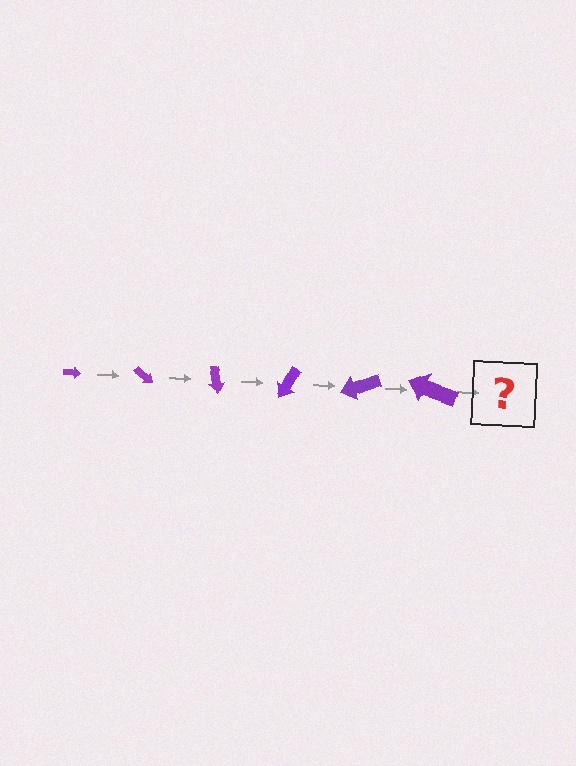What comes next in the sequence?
The next element should be an arrow, larger than the previous one and rotated 240 degrees from the start.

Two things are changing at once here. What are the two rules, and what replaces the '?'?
The two rules are that the arrow grows larger each step and it rotates 40 degrees each step. The '?' should be an arrow, larger than the previous one and rotated 240 degrees from the start.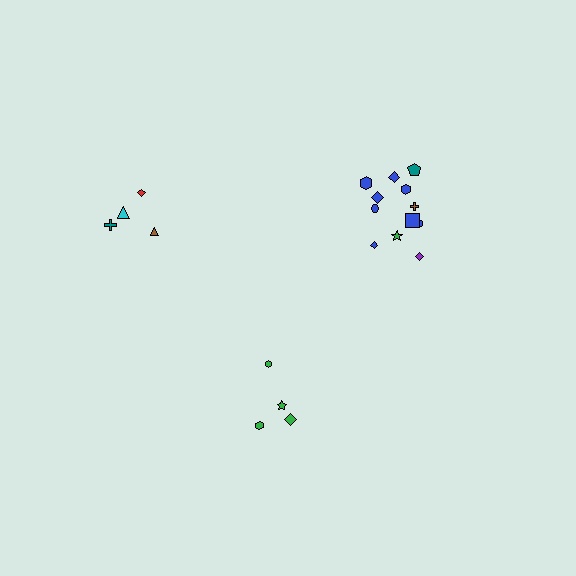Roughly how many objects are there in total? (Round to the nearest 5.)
Roughly 20 objects in total.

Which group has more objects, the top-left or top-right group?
The top-right group.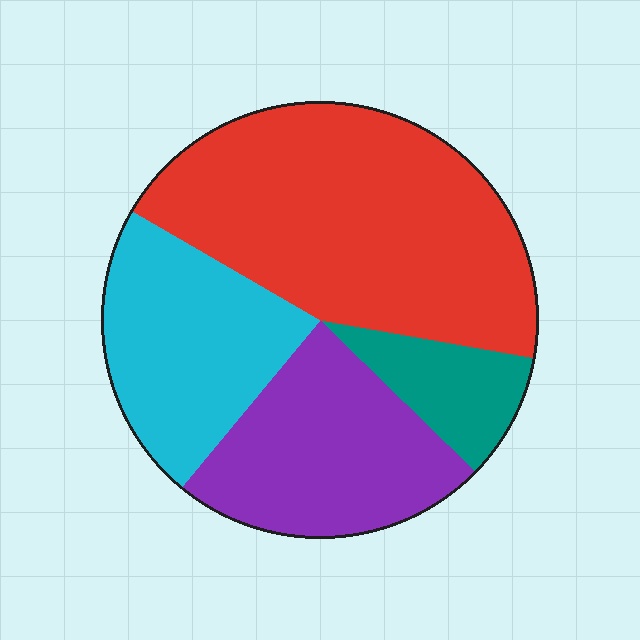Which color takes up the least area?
Teal, at roughly 10%.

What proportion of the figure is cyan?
Cyan takes up about one fifth (1/5) of the figure.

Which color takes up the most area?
Red, at roughly 45%.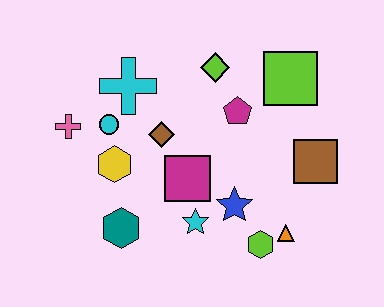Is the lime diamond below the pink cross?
No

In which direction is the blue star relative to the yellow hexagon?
The blue star is to the right of the yellow hexagon.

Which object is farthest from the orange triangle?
The pink cross is farthest from the orange triangle.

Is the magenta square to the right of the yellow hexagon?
Yes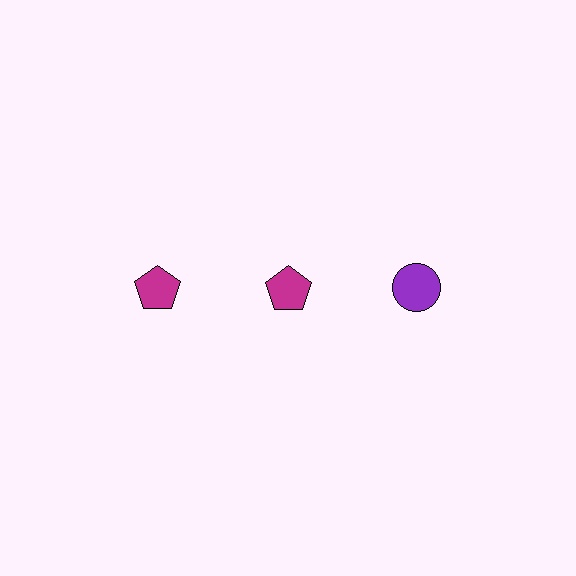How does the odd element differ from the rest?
It differs in both color (purple instead of magenta) and shape (circle instead of pentagon).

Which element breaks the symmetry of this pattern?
The purple circle in the top row, center column breaks the symmetry. All other shapes are magenta pentagons.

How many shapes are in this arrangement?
There are 3 shapes arranged in a grid pattern.